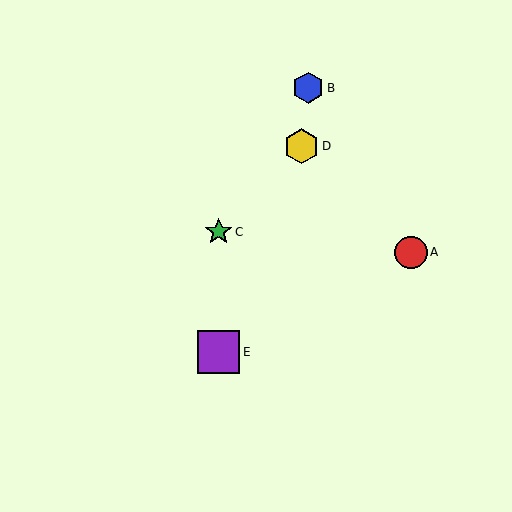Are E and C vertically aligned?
Yes, both are at x≈219.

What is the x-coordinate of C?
Object C is at x≈219.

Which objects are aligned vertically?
Objects C, E are aligned vertically.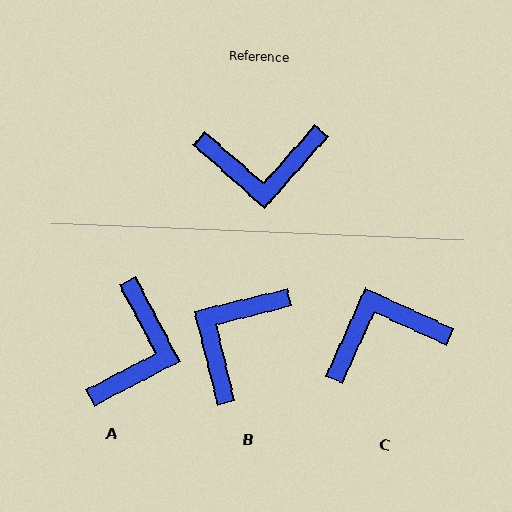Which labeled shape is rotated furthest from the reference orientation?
C, about 163 degrees away.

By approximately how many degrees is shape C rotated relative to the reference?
Approximately 163 degrees clockwise.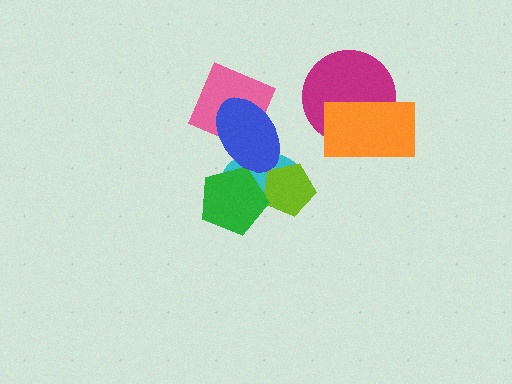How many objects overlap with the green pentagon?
3 objects overlap with the green pentagon.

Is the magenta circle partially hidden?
Yes, it is partially covered by another shape.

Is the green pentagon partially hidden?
Yes, it is partially covered by another shape.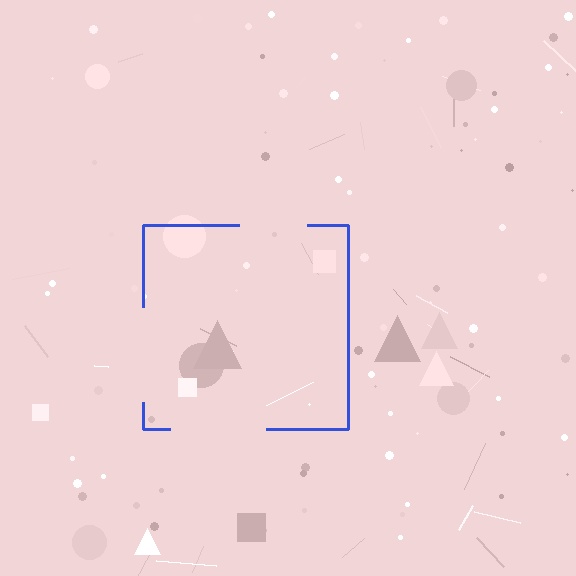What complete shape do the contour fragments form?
The contour fragments form a square.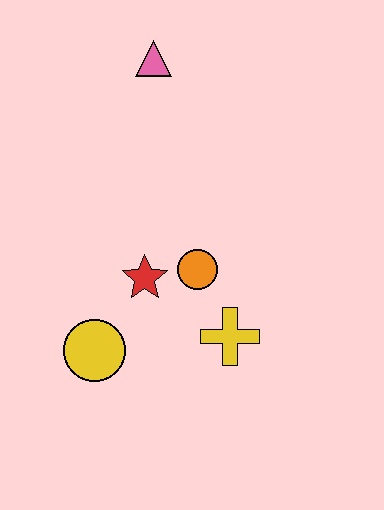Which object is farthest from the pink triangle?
The yellow circle is farthest from the pink triangle.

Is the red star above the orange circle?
No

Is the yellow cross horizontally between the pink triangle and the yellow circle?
No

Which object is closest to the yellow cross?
The orange circle is closest to the yellow cross.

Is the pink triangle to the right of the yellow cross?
No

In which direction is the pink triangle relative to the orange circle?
The pink triangle is above the orange circle.